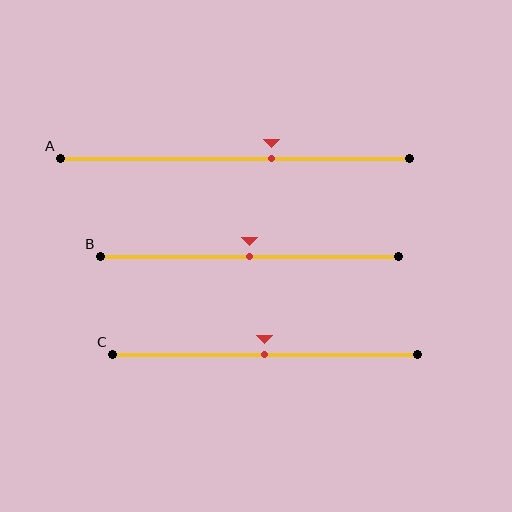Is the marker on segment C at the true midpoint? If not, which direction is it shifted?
Yes, the marker on segment C is at the true midpoint.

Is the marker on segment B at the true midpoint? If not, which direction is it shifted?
Yes, the marker on segment B is at the true midpoint.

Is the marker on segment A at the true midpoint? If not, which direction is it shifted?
No, the marker on segment A is shifted to the right by about 11% of the segment length.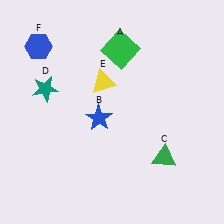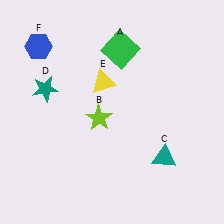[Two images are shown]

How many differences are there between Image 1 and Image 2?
There are 2 differences between the two images.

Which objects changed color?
B changed from blue to lime. C changed from green to teal.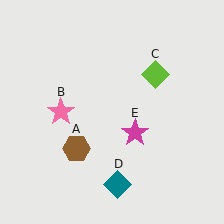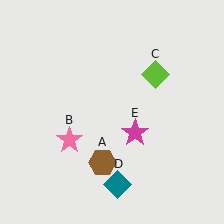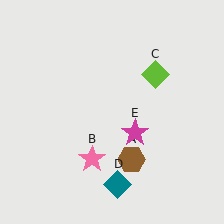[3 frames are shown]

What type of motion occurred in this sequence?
The brown hexagon (object A), pink star (object B) rotated counterclockwise around the center of the scene.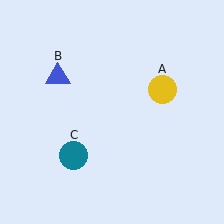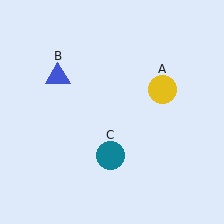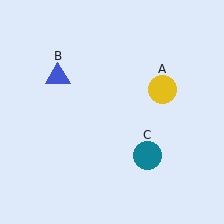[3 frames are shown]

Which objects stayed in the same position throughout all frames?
Yellow circle (object A) and blue triangle (object B) remained stationary.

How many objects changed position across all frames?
1 object changed position: teal circle (object C).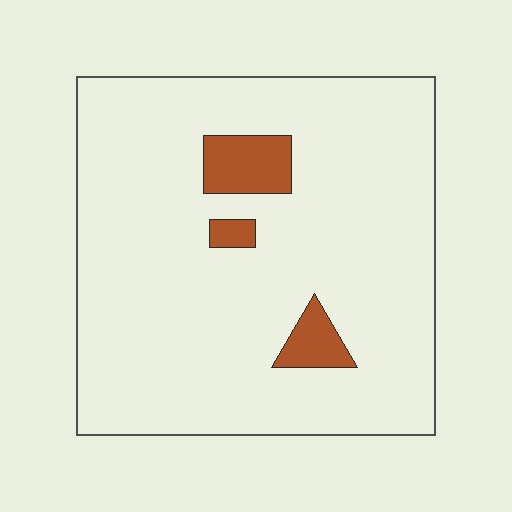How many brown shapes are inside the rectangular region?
3.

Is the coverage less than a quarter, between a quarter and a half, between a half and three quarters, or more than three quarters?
Less than a quarter.